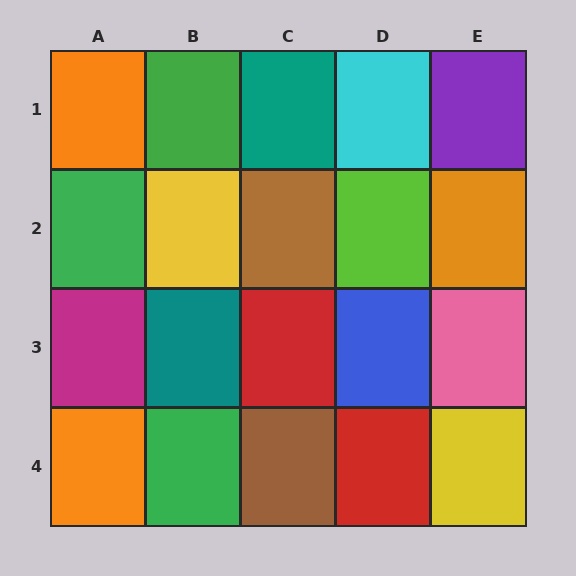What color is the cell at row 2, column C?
Brown.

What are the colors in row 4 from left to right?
Orange, green, brown, red, yellow.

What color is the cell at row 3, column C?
Red.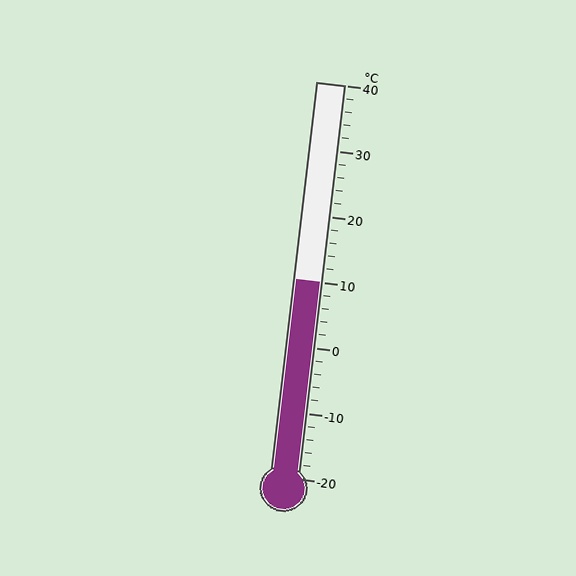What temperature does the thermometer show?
The thermometer shows approximately 10°C.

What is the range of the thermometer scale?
The thermometer scale ranges from -20°C to 40°C.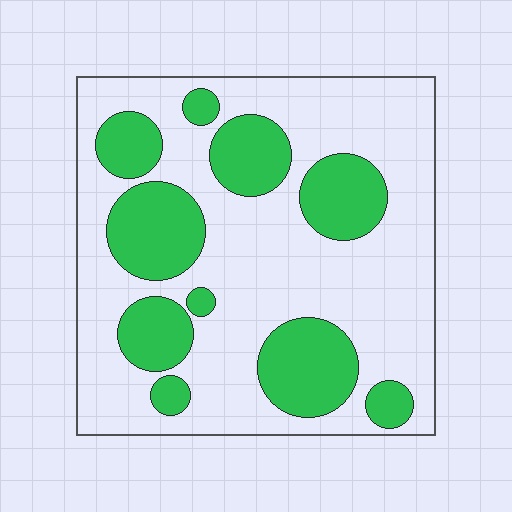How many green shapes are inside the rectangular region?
10.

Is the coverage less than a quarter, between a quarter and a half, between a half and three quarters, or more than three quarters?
Between a quarter and a half.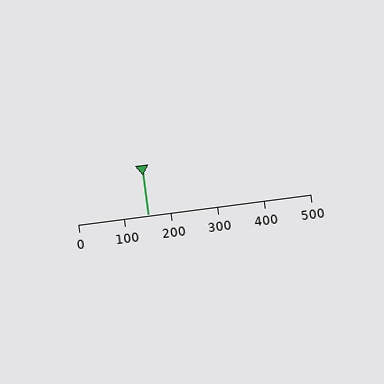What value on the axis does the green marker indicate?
The marker indicates approximately 150.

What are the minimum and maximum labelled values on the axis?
The axis runs from 0 to 500.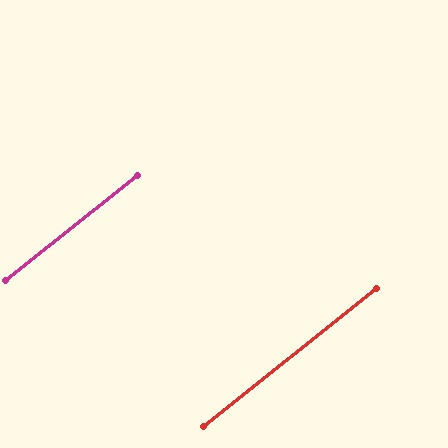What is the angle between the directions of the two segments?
Approximately 0 degrees.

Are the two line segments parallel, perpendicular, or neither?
Parallel — their directions differ by only 0.1°.